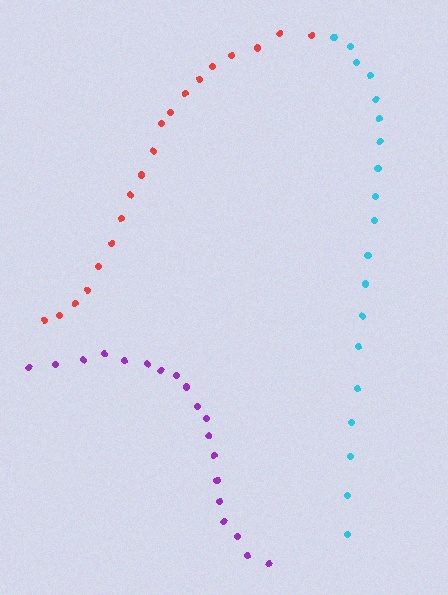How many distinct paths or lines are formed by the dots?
There are 3 distinct paths.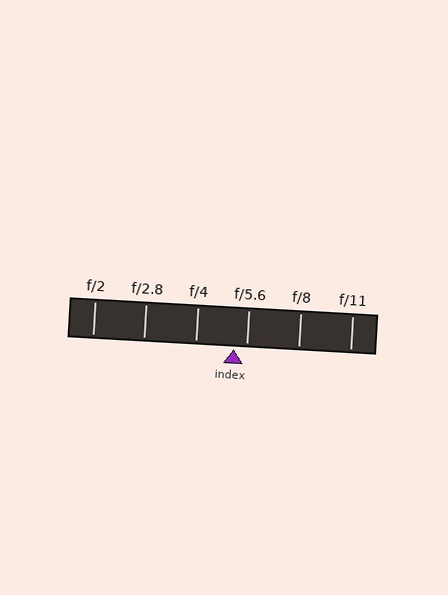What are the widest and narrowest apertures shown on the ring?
The widest aperture shown is f/2 and the narrowest is f/11.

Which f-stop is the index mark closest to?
The index mark is closest to f/5.6.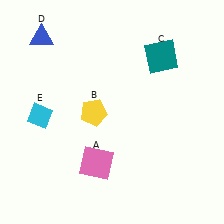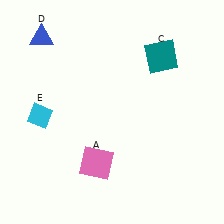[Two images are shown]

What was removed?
The yellow pentagon (B) was removed in Image 2.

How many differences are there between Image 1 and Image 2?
There is 1 difference between the two images.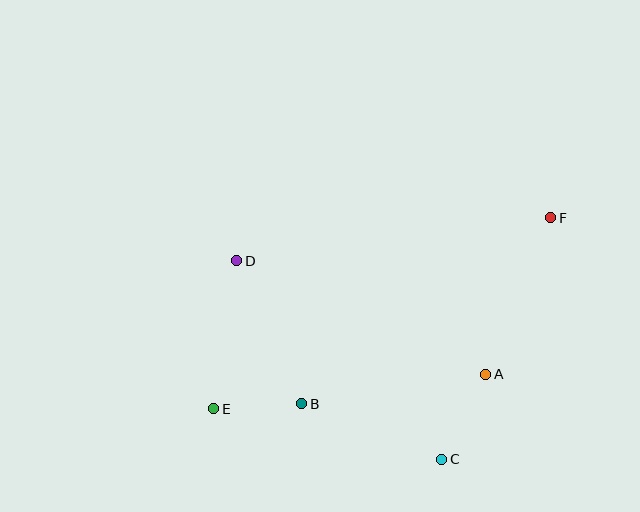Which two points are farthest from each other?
Points E and F are farthest from each other.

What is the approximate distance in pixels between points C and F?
The distance between C and F is approximately 265 pixels.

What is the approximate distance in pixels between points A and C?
The distance between A and C is approximately 95 pixels.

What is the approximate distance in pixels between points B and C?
The distance between B and C is approximately 151 pixels.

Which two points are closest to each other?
Points B and E are closest to each other.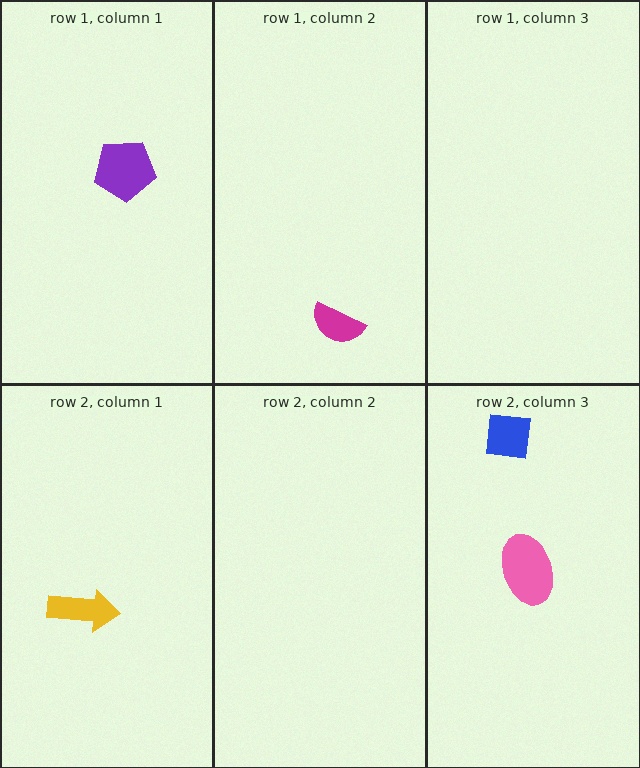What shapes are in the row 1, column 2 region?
The magenta semicircle.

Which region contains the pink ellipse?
The row 2, column 3 region.